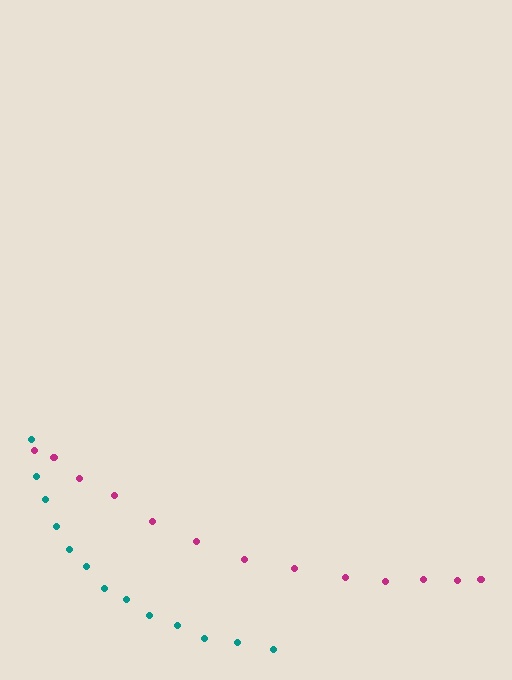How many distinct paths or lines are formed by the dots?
There are 2 distinct paths.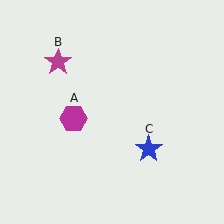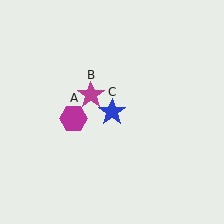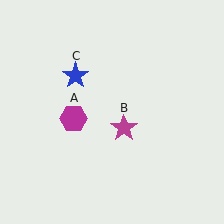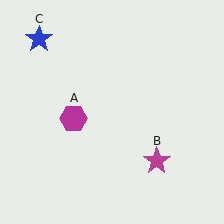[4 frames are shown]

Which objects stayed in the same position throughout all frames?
Magenta hexagon (object A) remained stationary.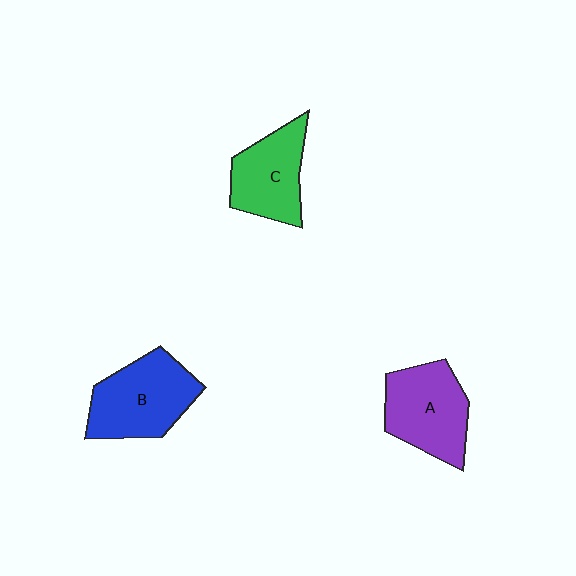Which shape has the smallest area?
Shape C (green).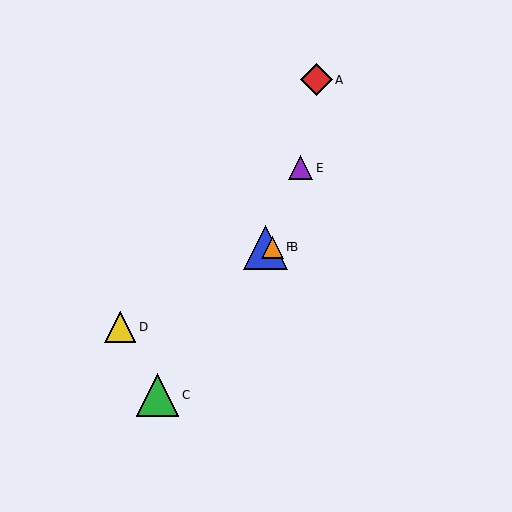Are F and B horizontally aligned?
Yes, both are at y≈247.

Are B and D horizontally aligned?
No, B is at y≈247 and D is at y≈327.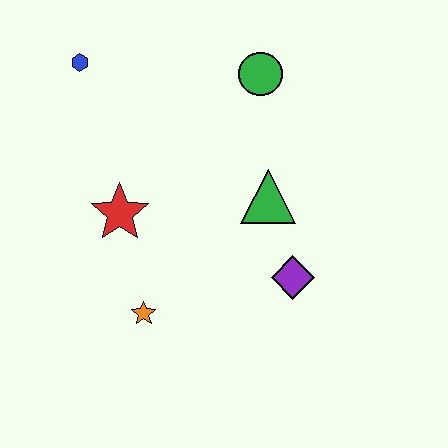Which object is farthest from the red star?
The green circle is farthest from the red star.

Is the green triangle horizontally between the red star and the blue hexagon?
No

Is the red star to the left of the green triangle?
Yes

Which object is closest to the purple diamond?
The green triangle is closest to the purple diamond.